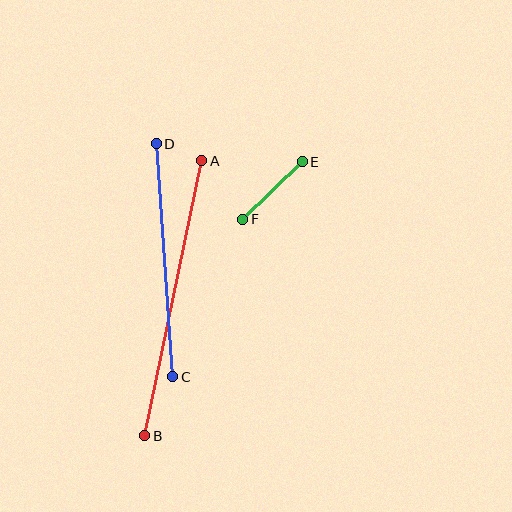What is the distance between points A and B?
The distance is approximately 281 pixels.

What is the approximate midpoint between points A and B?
The midpoint is at approximately (173, 298) pixels.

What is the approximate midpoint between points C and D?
The midpoint is at approximately (164, 260) pixels.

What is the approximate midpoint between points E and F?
The midpoint is at approximately (272, 190) pixels.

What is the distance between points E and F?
The distance is approximately 83 pixels.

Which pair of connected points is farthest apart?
Points A and B are farthest apart.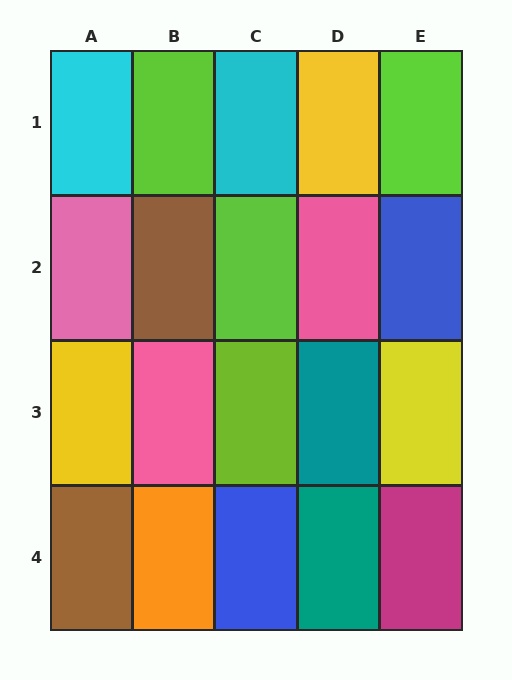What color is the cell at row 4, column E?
Magenta.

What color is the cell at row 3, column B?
Pink.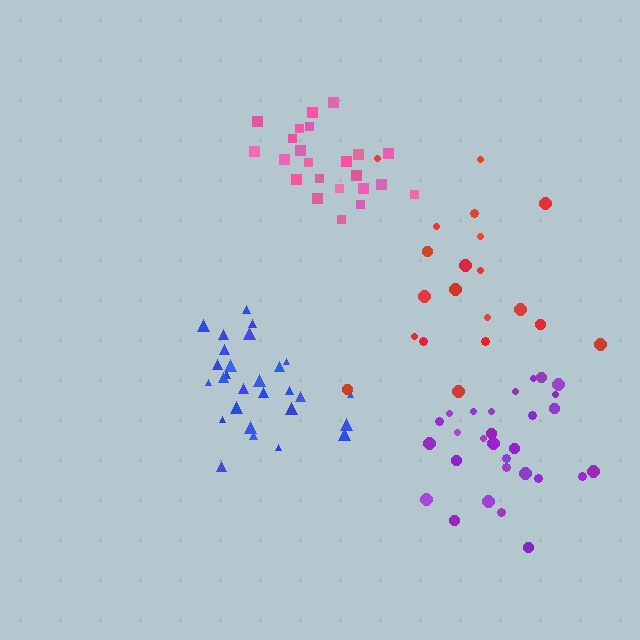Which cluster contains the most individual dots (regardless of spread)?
Purple (30).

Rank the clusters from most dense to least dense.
pink, purple, blue, red.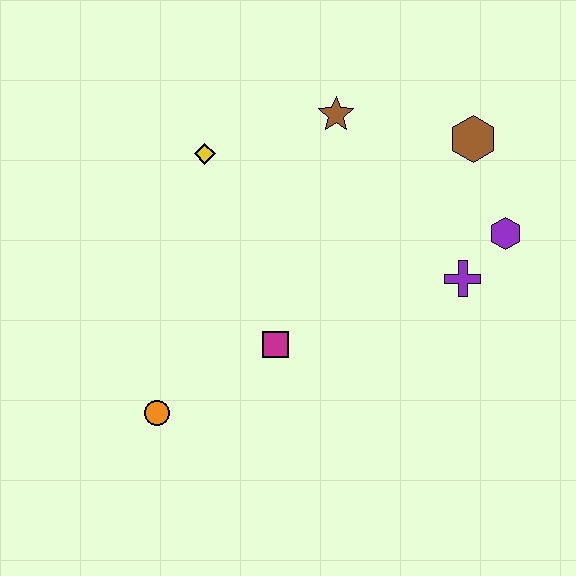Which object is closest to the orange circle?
The magenta square is closest to the orange circle.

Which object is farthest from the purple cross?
The orange circle is farthest from the purple cross.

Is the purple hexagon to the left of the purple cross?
No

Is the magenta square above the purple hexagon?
No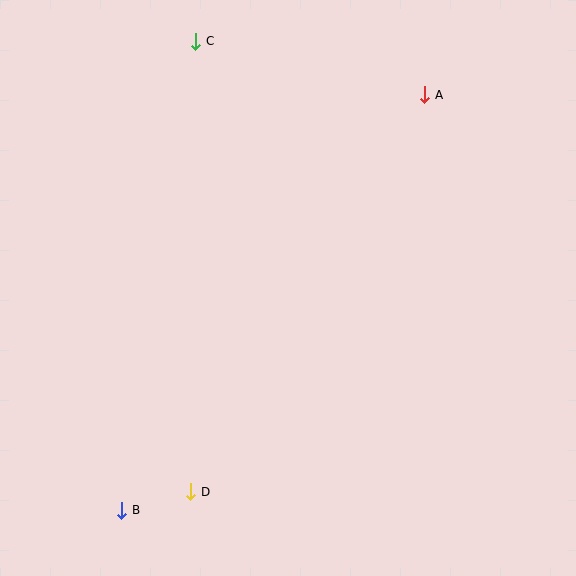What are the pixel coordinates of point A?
Point A is at (425, 95).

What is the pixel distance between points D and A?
The distance between D and A is 461 pixels.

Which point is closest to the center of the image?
Point D at (191, 492) is closest to the center.